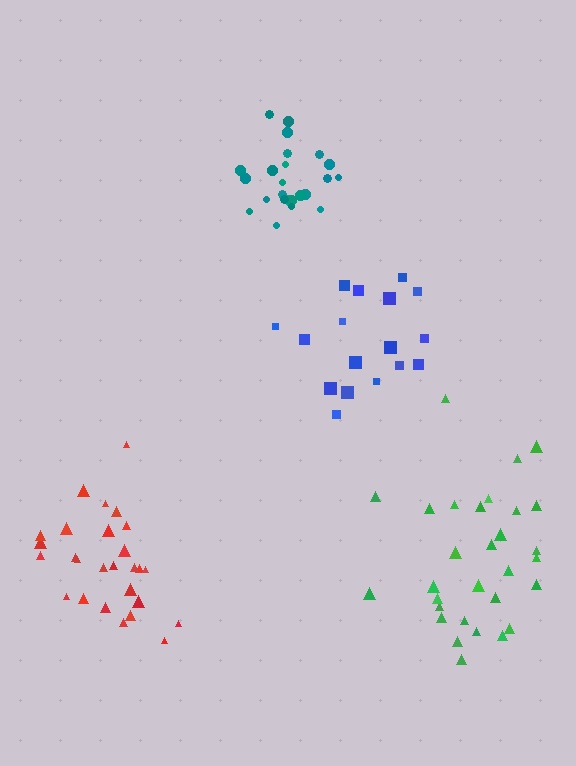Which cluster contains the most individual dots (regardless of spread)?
Green (30).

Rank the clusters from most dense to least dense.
teal, green, blue, red.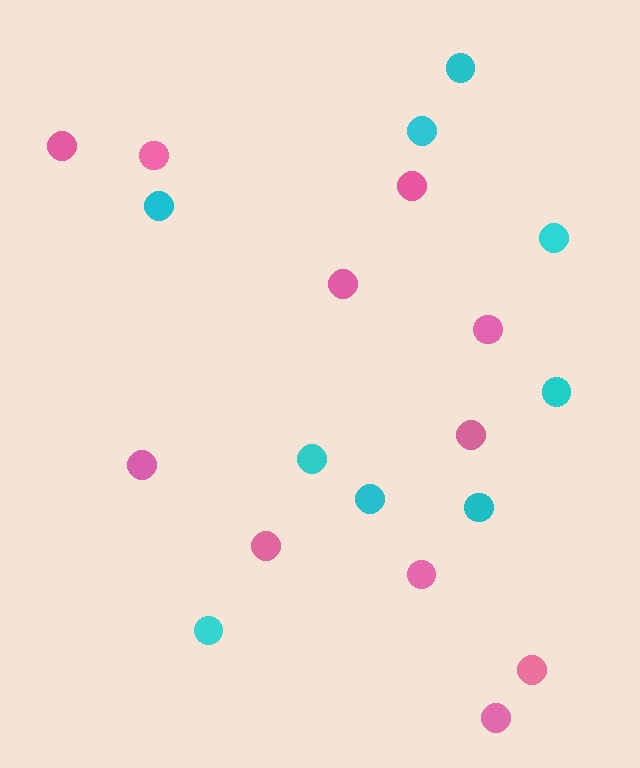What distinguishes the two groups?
There are 2 groups: one group of pink circles (11) and one group of cyan circles (9).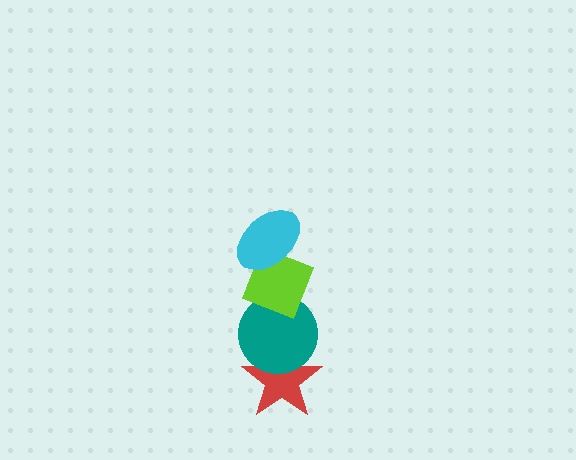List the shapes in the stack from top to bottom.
From top to bottom: the cyan ellipse, the lime diamond, the teal circle, the red star.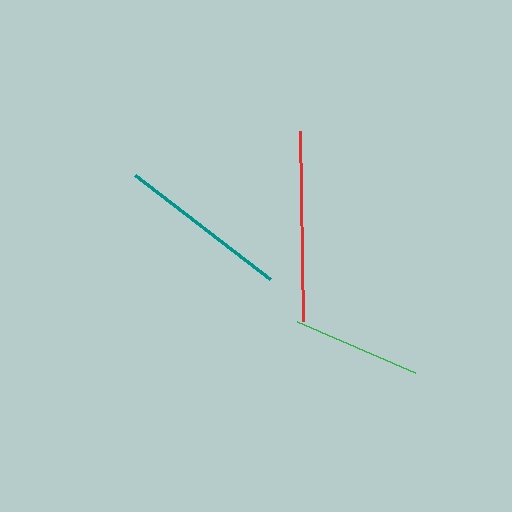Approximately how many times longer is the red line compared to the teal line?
The red line is approximately 1.1 times the length of the teal line.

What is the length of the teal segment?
The teal segment is approximately 170 pixels long.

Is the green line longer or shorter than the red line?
The red line is longer than the green line.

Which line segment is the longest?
The red line is the longest at approximately 190 pixels.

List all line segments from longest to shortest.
From longest to shortest: red, teal, green.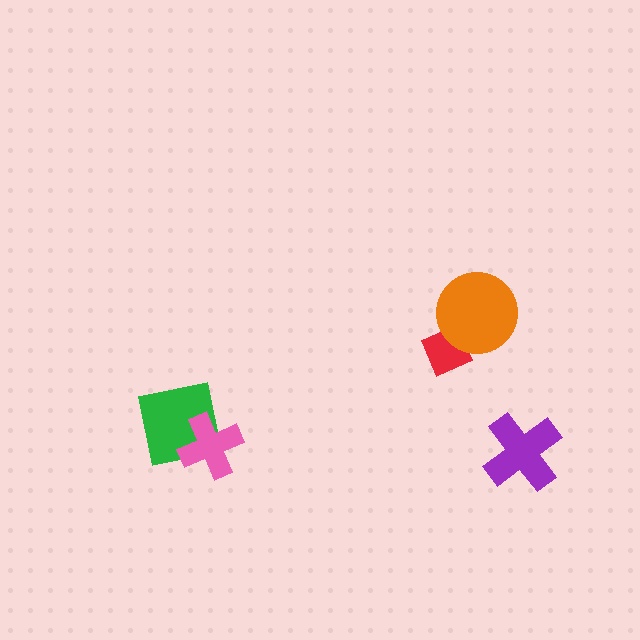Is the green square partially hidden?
Yes, it is partially covered by another shape.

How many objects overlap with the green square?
1 object overlaps with the green square.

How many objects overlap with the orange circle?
1 object overlaps with the orange circle.